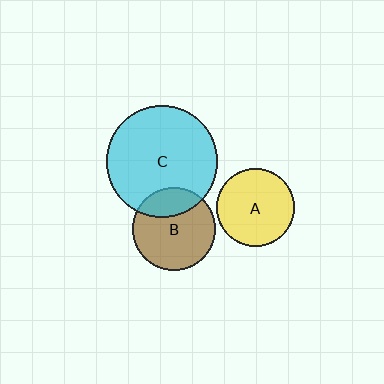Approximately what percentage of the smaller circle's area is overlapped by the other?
Approximately 25%.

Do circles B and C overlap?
Yes.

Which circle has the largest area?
Circle C (cyan).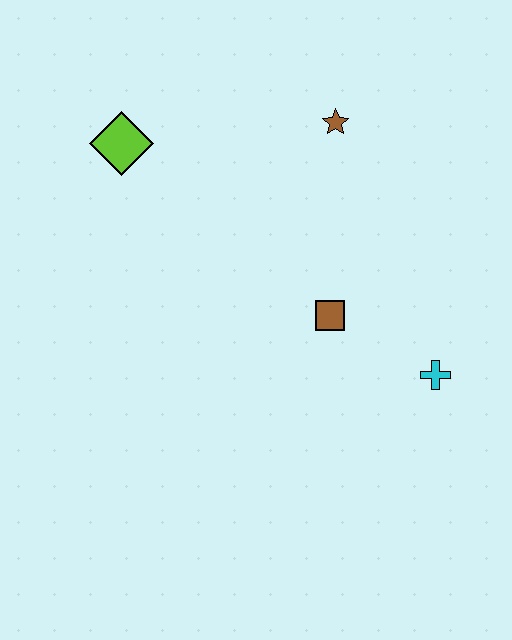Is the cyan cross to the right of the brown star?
Yes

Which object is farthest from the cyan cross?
The lime diamond is farthest from the cyan cross.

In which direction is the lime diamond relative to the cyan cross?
The lime diamond is to the left of the cyan cross.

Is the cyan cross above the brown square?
No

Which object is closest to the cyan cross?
The brown square is closest to the cyan cross.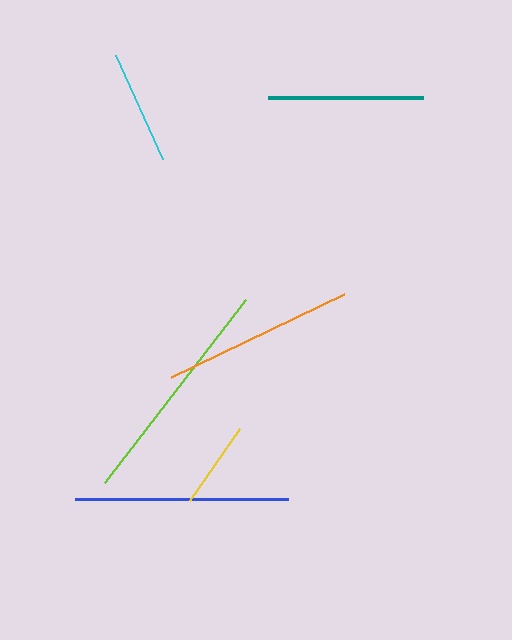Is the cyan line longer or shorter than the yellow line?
The cyan line is longer than the yellow line.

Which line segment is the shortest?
The yellow line is the shortest at approximately 88 pixels.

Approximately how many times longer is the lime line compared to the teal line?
The lime line is approximately 1.5 times the length of the teal line.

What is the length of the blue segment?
The blue segment is approximately 214 pixels long.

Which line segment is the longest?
The lime line is the longest at approximately 231 pixels.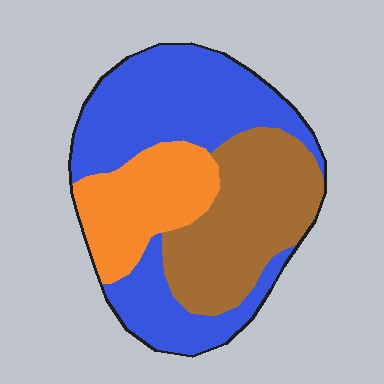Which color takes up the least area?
Orange, at roughly 20%.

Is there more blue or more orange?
Blue.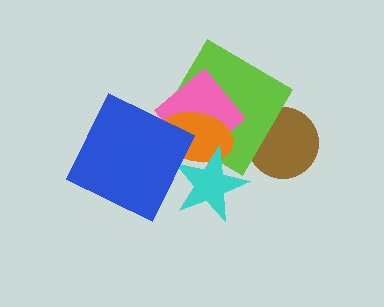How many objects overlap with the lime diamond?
4 objects overlap with the lime diamond.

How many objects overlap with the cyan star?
3 objects overlap with the cyan star.